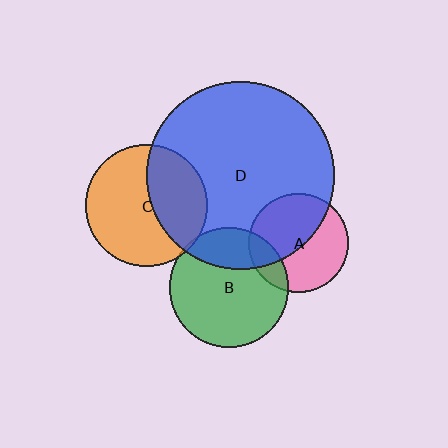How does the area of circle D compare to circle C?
Approximately 2.4 times.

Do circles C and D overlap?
Yes.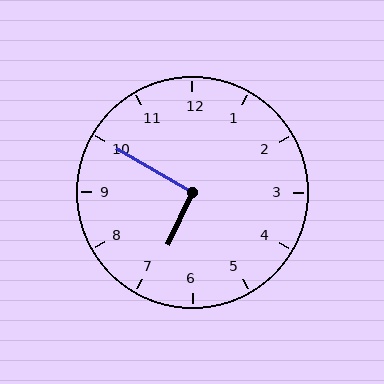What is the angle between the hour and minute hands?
Approximately 95 degrees.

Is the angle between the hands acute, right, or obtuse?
It is right.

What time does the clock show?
6:50.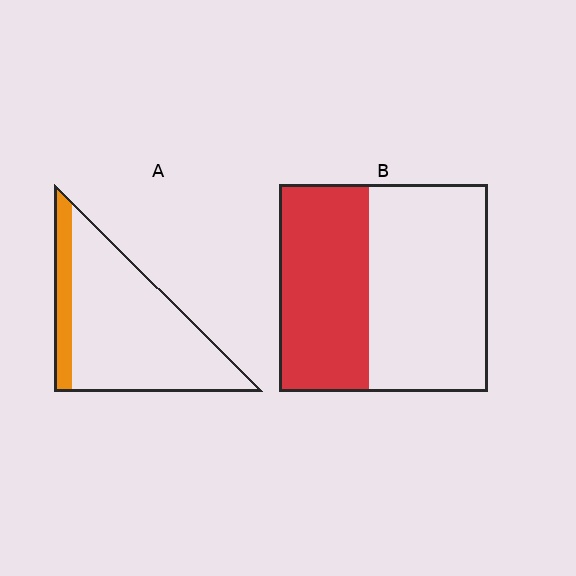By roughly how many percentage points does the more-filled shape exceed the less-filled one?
By roughly 25 percentage points (B over A).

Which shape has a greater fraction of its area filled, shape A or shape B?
Shape B.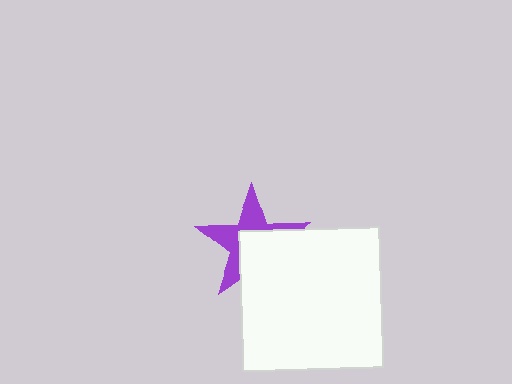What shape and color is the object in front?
The object in front is a white square.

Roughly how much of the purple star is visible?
About half of it is visible (roughly 51%).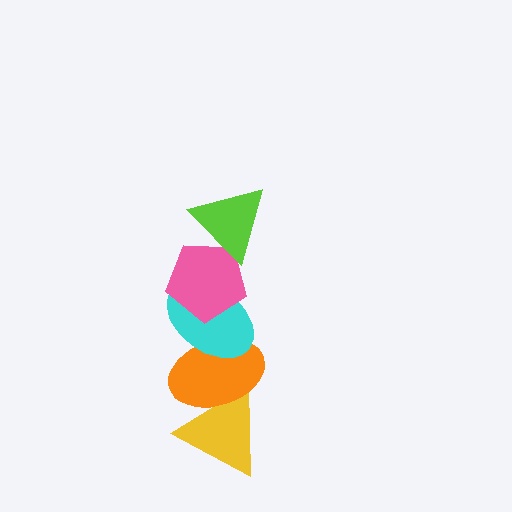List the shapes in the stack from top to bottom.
From top to bottom: the lime triangle, the pink pentagon, the cyan ellipse, the orange ellipse, the yellow triangle.